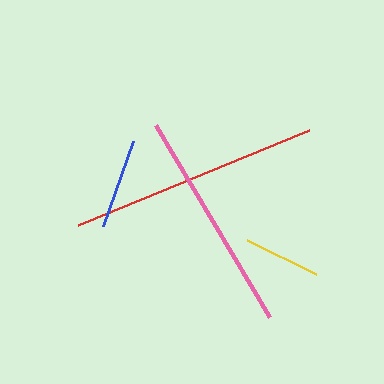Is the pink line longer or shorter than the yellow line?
The pink line is longer than the yellow line.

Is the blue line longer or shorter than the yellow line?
The blue line is longer than the yellow line.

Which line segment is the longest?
The red line is the longest at approximately 249 pixels.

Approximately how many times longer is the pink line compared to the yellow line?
The pink line is approximately 2.9 times the length of the yellow line.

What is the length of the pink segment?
The pink segment is approximately 224 pixels long.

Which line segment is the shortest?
The yellow line is the shortest at approximately 77 pixels.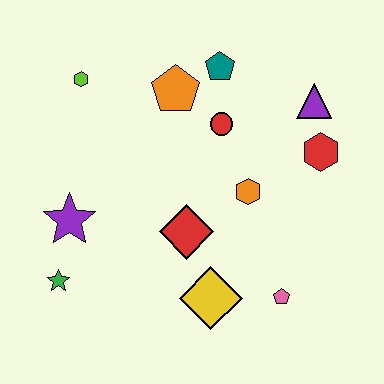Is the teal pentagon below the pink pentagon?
No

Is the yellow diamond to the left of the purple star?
No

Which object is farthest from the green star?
The purple triangle is farthest from the green star.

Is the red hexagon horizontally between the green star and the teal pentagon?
No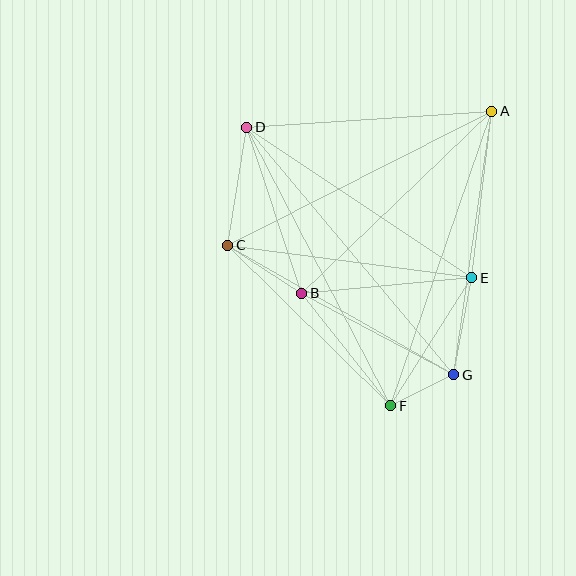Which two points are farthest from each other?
Points D and G are farthest from each other.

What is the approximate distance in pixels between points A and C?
The distance between A and C is approximately 296 pixels.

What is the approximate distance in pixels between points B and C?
The distance between B and C is approximately 88 pixels.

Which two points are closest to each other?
Points F and G are closest to each other.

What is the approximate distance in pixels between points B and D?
The distance between B and D is approximately 175 pixels.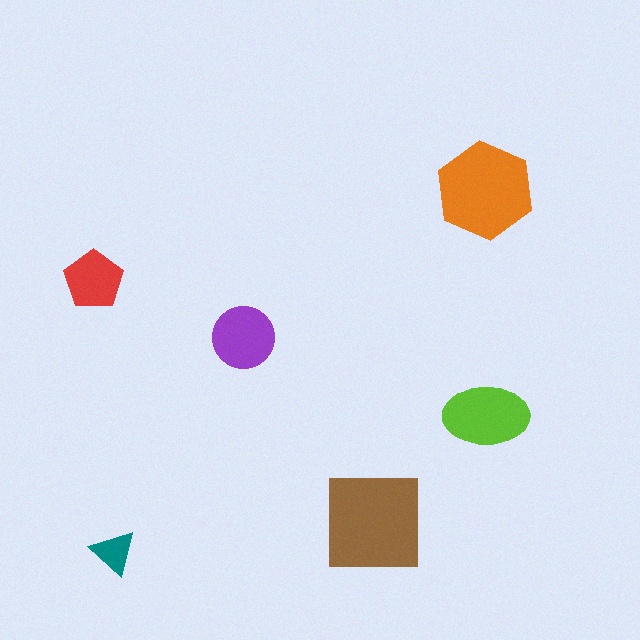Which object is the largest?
The brown square.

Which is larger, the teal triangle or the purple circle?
The purple circle.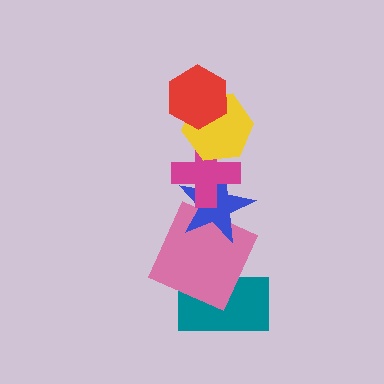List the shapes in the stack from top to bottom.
From top to bottom: the red hexagon, the yellow hexagon, the magenta cross, the blue star, the pink square, the teal rectangle.